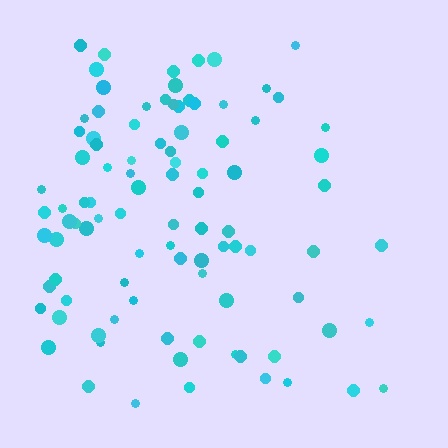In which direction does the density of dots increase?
From right to left, with the left side densest.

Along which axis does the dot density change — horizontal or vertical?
Horizontal.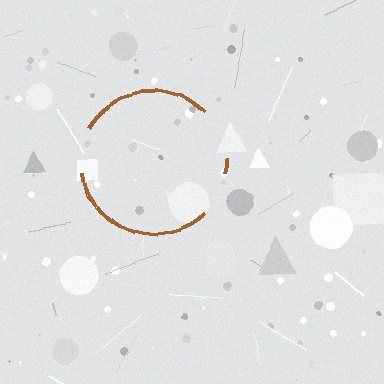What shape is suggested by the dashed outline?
The dashed outline suggests a circle.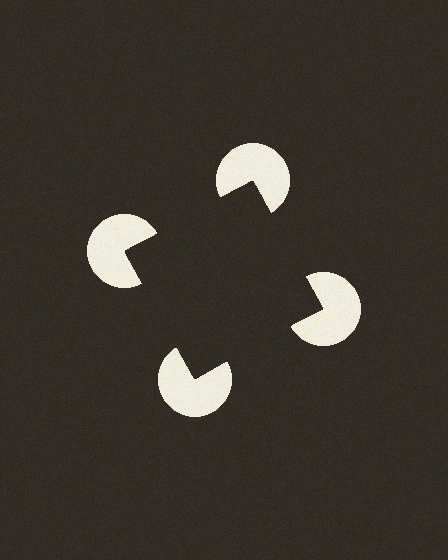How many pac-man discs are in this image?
There are 4 — one at each vertex of the illusory square.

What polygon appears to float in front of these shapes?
An illusory square — its edges are inferred from the aligned wedge cuts in the pac-man discs, not physically drawn.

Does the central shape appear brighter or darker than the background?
It typically appears slightly darker than the background, even though no actual brightness change is drawn.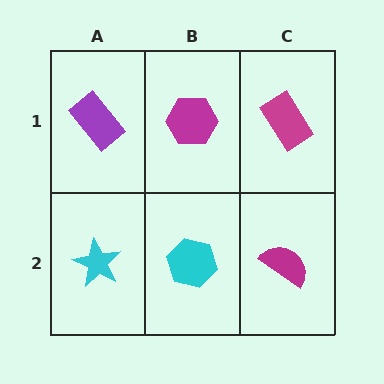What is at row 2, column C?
A magenta semicircle.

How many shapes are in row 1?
3 shapes.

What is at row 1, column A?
A purple rectangle.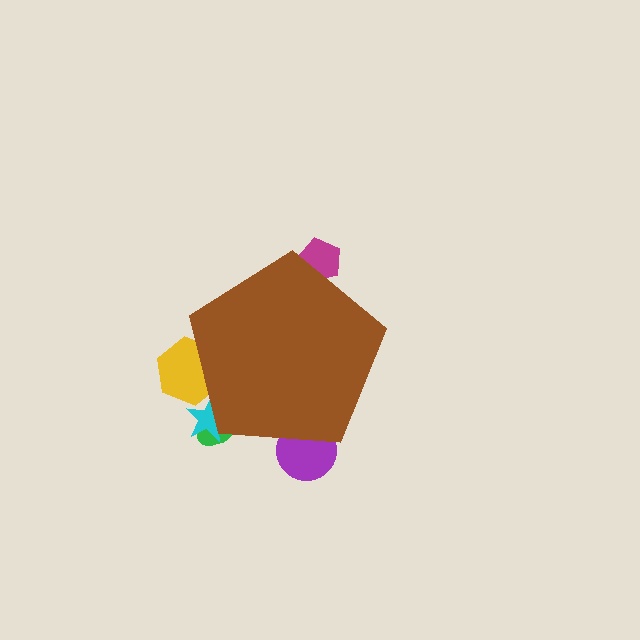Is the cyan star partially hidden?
Yes, the cyan star is partially hidden behind the brown pentagon.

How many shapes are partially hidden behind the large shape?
5 shapes are partially hidden.